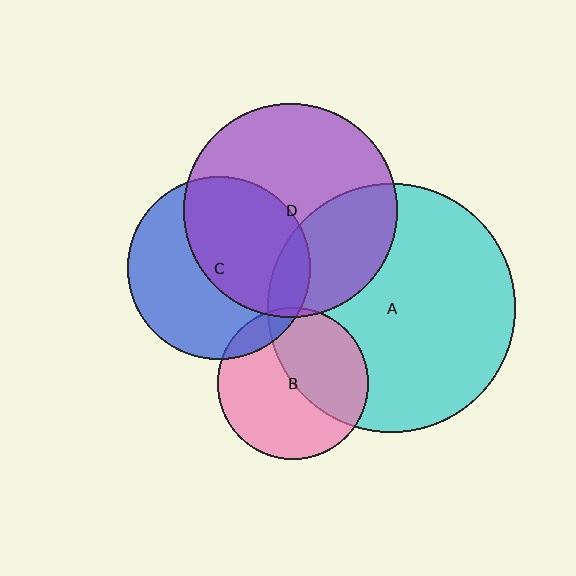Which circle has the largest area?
Circle A (cyan).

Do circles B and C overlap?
Yes.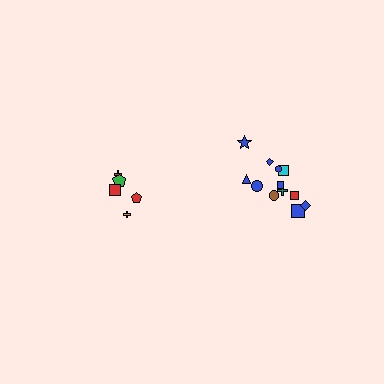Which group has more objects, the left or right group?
The right group.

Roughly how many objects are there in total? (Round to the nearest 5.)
Roughly 15 objects in total.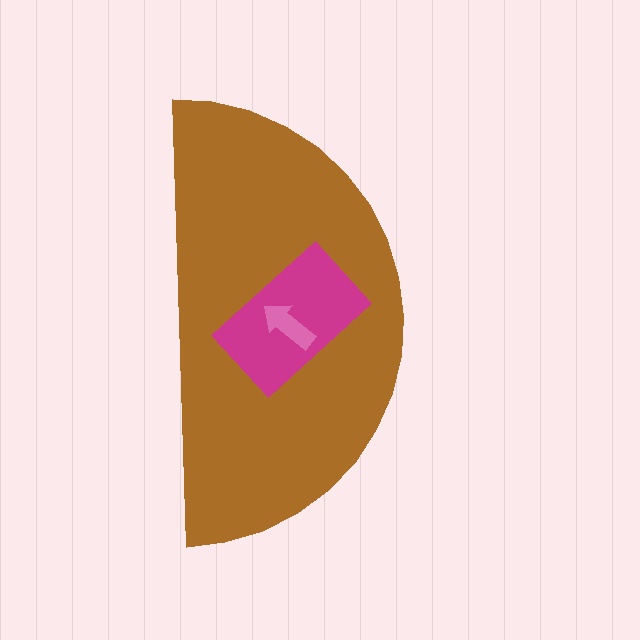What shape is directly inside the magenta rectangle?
The pink arrow.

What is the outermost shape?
The brown semicircle.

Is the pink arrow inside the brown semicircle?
Yes.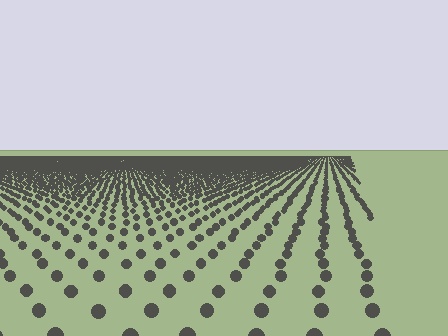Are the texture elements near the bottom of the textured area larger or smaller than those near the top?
Larger. Near the bottom, elements are closer to the viewer and appear at a bigger on-screen size.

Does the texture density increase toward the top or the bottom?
Density increases toward the top.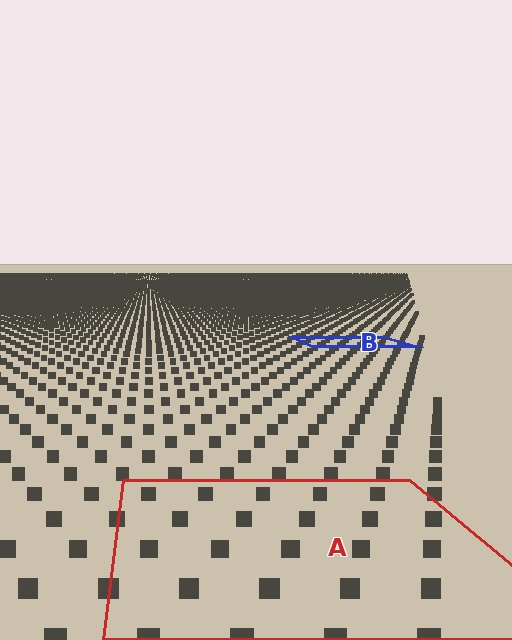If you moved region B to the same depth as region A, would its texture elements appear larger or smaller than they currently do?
They would appear larger. At a closer depth, the same texture elements are projected at a bigger on-screen size.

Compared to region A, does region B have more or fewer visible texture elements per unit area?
Region B has more texture elements per unit area — they are packed more densely because it is farther away.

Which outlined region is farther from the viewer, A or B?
Region B is farther from the viewer — the texture elements inside it appear smaller and more densely packed.